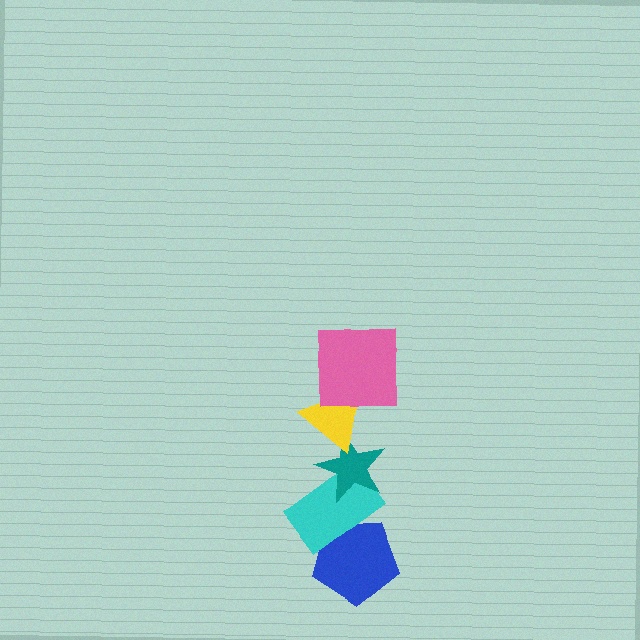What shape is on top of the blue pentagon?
The cyan rectangle is on top of the blue pentagon.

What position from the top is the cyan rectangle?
The cyan rectangle is 4th from the top.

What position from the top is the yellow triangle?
The yellow triangle is 2nd from the top.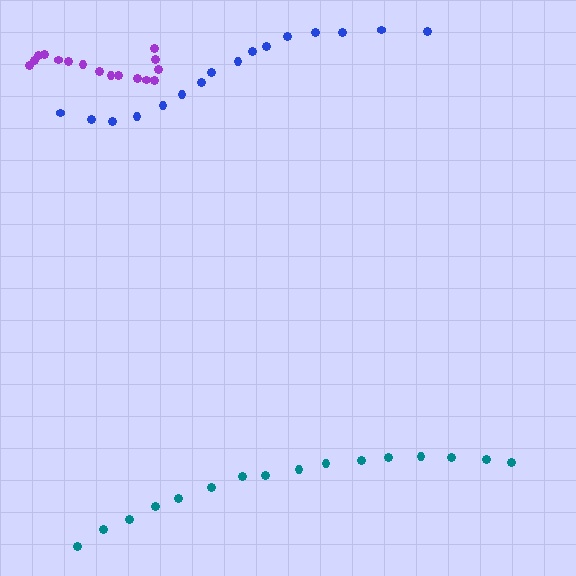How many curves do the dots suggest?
There are 3 distinct paths.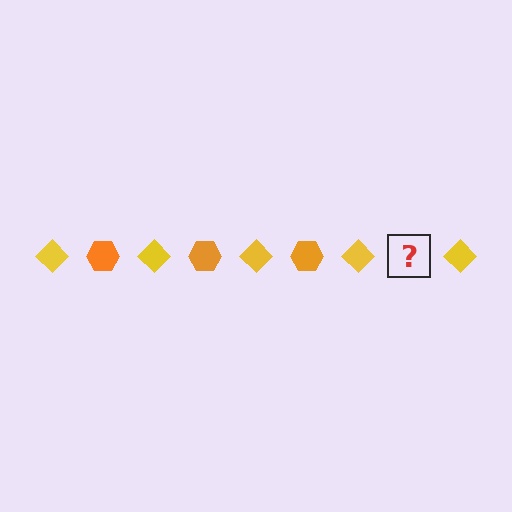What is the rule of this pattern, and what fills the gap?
The rule is that the pattern alternates between yellow diamond and orange hexagon. The gap should be filled with an orange hexagon.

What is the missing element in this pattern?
The missing element is an orange hexagon.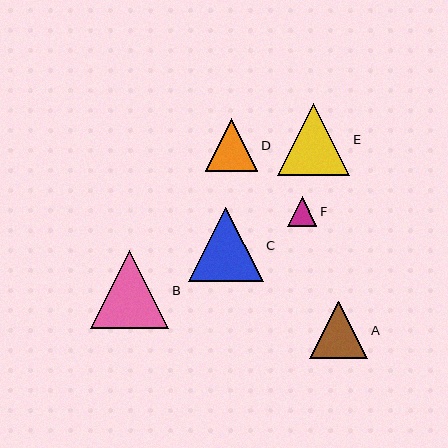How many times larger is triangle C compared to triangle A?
Triangle C is approximately 1.3 times the size of triangle A.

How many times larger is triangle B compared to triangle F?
Triangle B is approximately 2.6 times the size of triangle F.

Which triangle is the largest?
Triangle B is the largest with a size of approximately 78 pixels.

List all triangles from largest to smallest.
From largest to smallest: B, C, E, A, D, F.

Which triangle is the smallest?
Triangle F is the smallest with a size of approximately 29 pixels.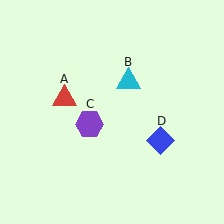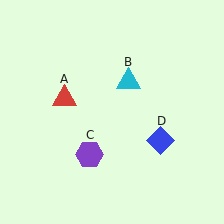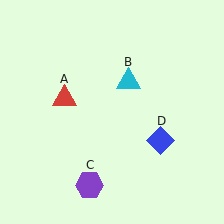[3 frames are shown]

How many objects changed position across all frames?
1 object changed position: purple hexagon (object C).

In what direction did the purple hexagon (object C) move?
The purple hexagon (object C) moved down.